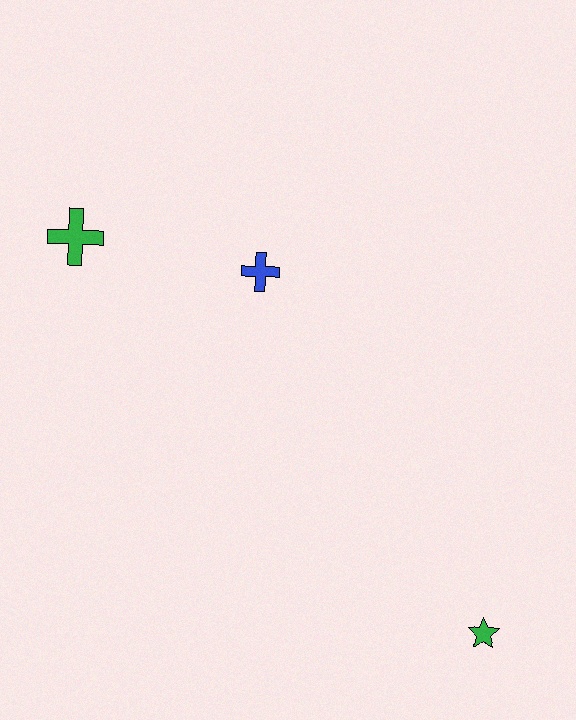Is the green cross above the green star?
Yes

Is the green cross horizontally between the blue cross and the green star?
No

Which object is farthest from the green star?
The green cross is farthest from the green star.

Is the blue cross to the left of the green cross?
No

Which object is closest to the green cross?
The blue cross is closest to the green cross.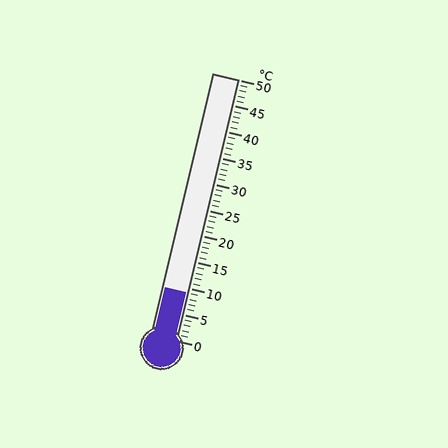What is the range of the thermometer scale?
The thermometer scale ranges from 0°C to 50°C.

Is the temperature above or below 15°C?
The temperature is below 15°C.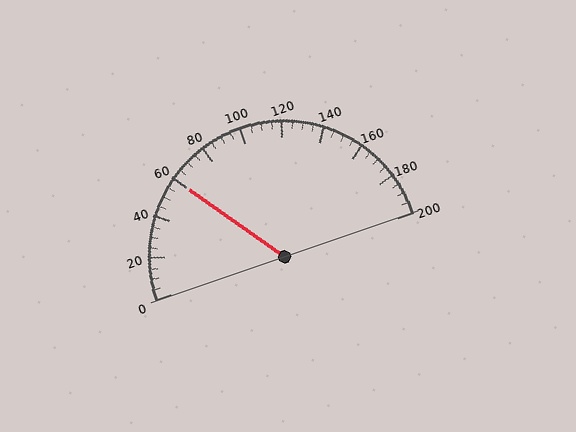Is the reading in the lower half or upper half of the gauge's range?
The reading is in the lower half of the range (0 to 200).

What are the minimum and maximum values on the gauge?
The gauge ranges from 0 to 200.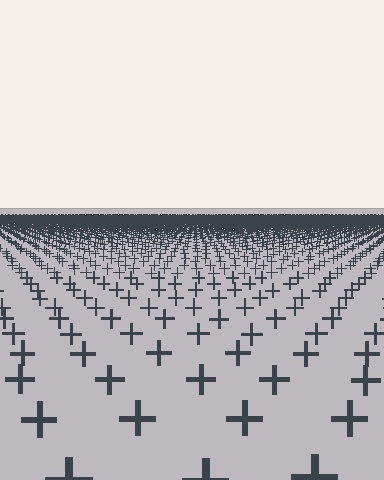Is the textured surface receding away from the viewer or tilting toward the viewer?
The surface is receding away from the viewer. Texture elements get smaller and denser toward the top.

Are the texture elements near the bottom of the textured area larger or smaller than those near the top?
Larger. Near the bottom, elements are closer to the viewer and appear at a bigger on-screen size.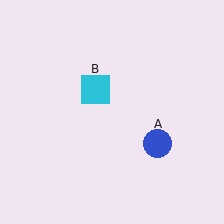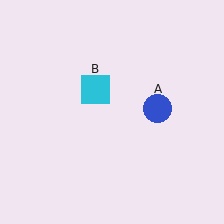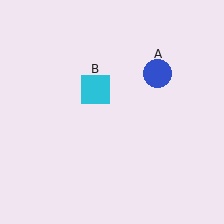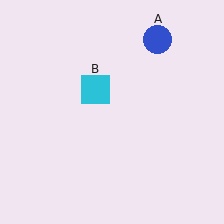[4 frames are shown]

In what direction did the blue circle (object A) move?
The blue circle (object A) moved up.